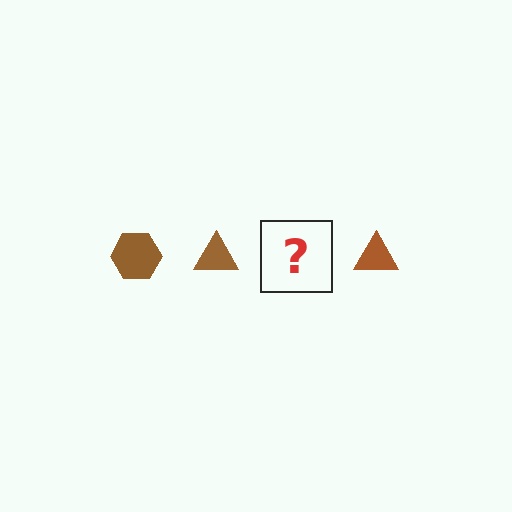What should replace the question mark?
The question mark should be replaced with a brown hexagon.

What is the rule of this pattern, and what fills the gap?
The rule is that the pattern cycles through hexagon, triangle shapes in brown. The gap should be filled with a brown hexagon.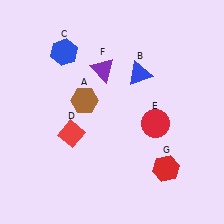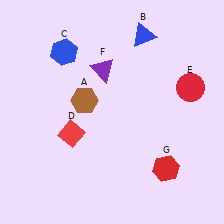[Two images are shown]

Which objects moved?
The objects that moved are: the blue triangle (B), the red circle (E).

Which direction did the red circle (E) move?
The red circle (E) moved up.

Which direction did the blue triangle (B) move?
The blue triangle (B) moved up.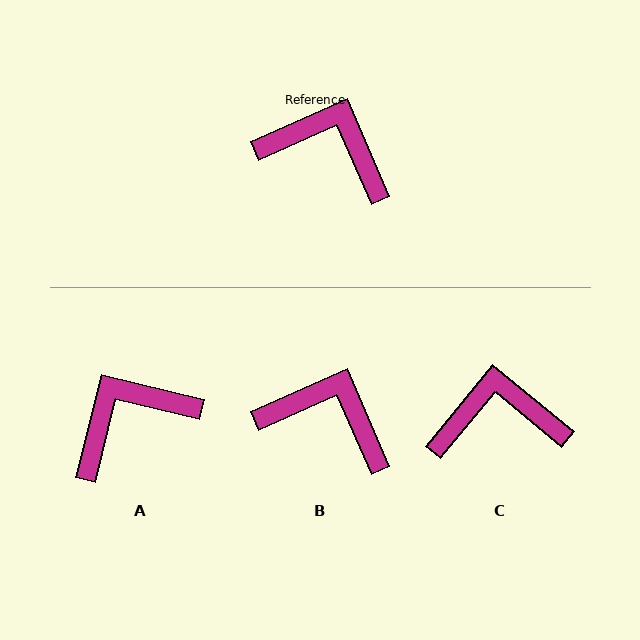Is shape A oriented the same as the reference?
No, it is off by about 53 degrees.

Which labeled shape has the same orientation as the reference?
B.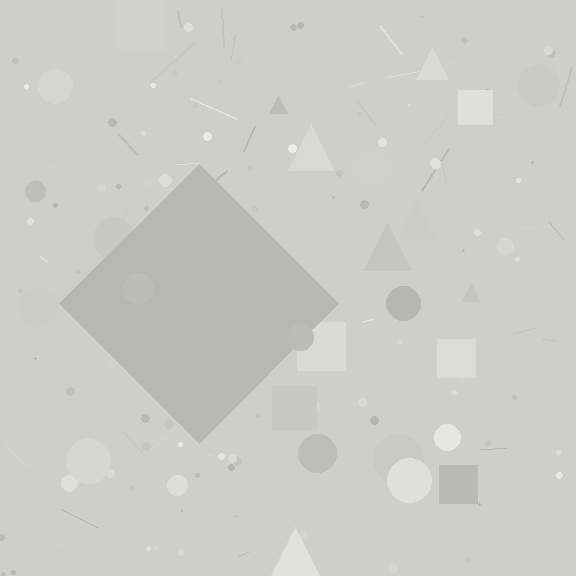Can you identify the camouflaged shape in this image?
The camouflaged shape is a diamond.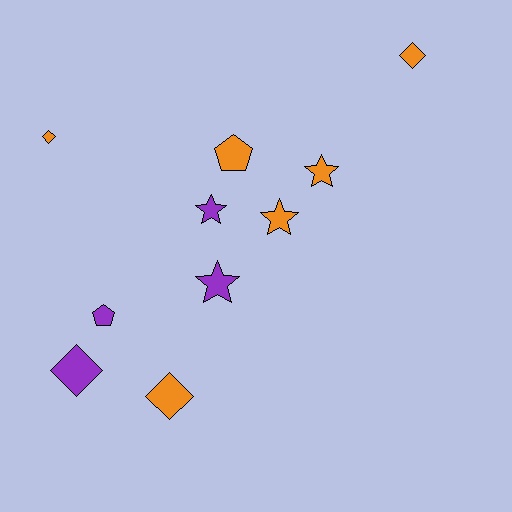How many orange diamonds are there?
There are 3 orange diamonds.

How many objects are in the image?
There are 10 objects.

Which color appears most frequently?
Orange, with 6 objects.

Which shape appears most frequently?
Diamond, with 4 objects.